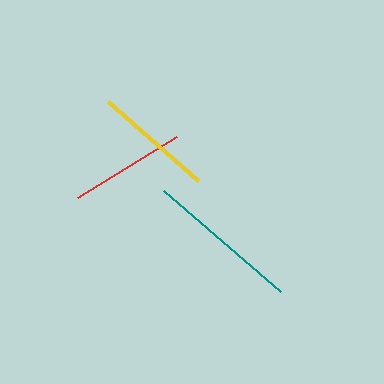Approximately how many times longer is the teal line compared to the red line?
The teal line is approximately 1.3 times the length of the red line.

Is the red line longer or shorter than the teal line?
The teal line is longer than the red line.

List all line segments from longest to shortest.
From longest to shortest: teal, yellow, red.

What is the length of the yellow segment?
The yellow segment is approximately 120 pixels long.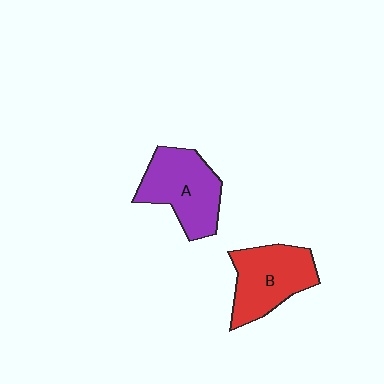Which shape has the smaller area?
Shape B (red).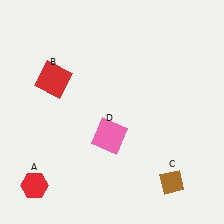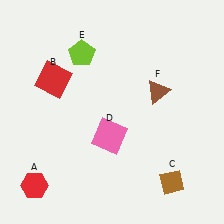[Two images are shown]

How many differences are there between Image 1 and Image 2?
There are 2 differences between the two images.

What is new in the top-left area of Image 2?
A lime pentagon (E) was added in the top-left area of Image 2.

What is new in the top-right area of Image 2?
A brown triangle (F) was added in the top-right area of Image 2.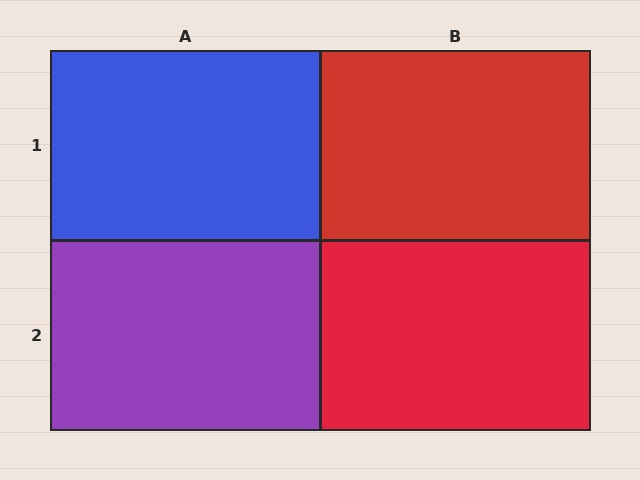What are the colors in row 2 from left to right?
Purple, red.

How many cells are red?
2 cells are red.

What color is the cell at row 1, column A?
Blue.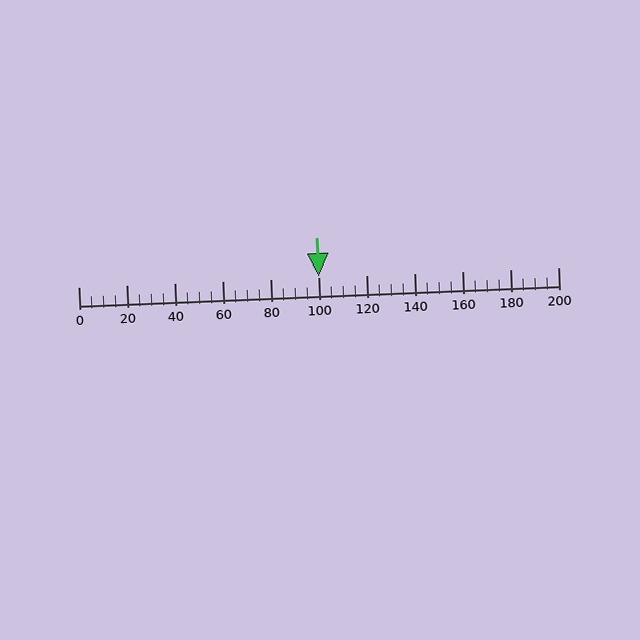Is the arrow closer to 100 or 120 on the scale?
The arrow is closer to 100.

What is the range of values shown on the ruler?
The ruler shows values from 0 to 200.